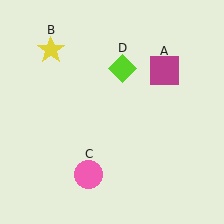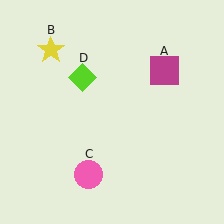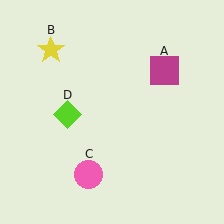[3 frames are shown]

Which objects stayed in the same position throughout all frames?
Magenta square (object A) and yellow star (object B) and pink circle (object C) remained stationary.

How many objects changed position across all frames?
1 object changed position: lime diamond (object D).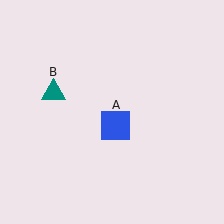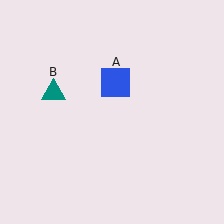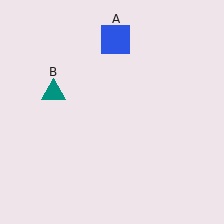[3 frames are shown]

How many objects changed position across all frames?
1 object changed position: blue square (object A).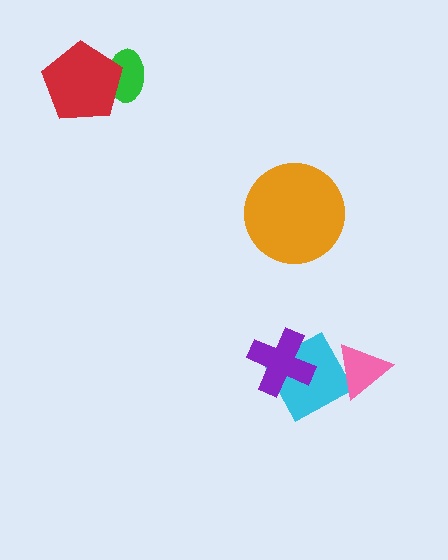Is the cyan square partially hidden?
Yes, it is partially covered by another shape.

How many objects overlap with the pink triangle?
1 object overlaps with the pink triangle.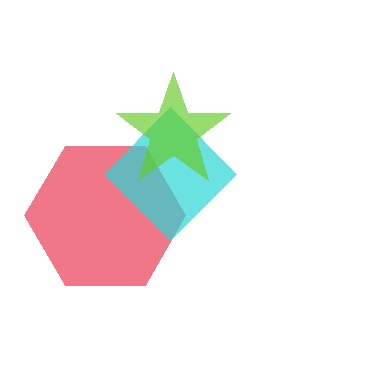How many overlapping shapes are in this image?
There are 3 overlapping shapes in the image.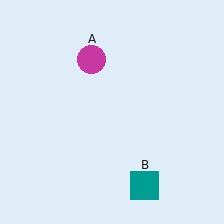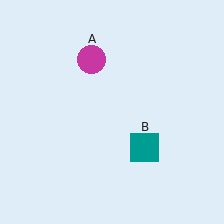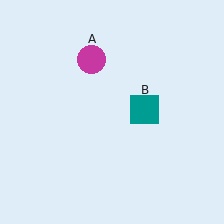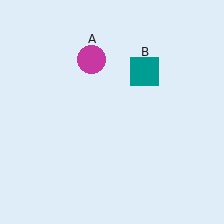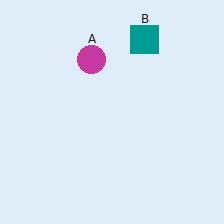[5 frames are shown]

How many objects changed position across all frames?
1 object changed position: teal square (object B).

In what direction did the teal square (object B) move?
The teal square (object B) moved up.